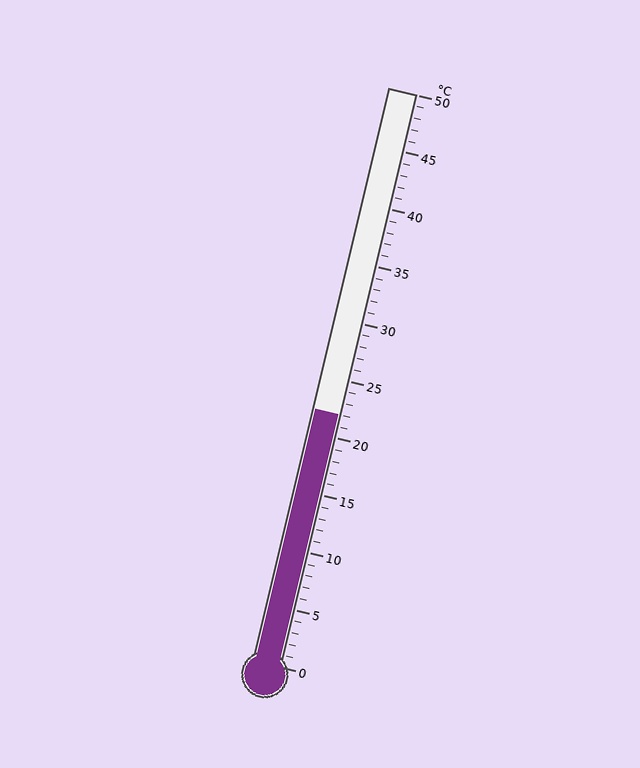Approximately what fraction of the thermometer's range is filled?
The thermometer is filled to approximately 45% of its range.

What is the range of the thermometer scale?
The thermometer scale ranges from 0°C to 50°C.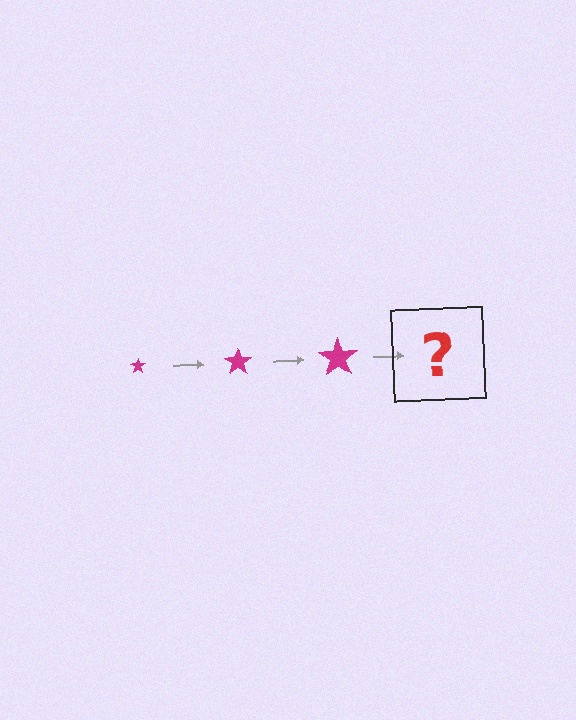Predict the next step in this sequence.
The next step is a magenta star, larger than the previous one.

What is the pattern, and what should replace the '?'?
The pattern is that the star gets progressively larger each step. The '?' should be a magenta star, larger than the previous one.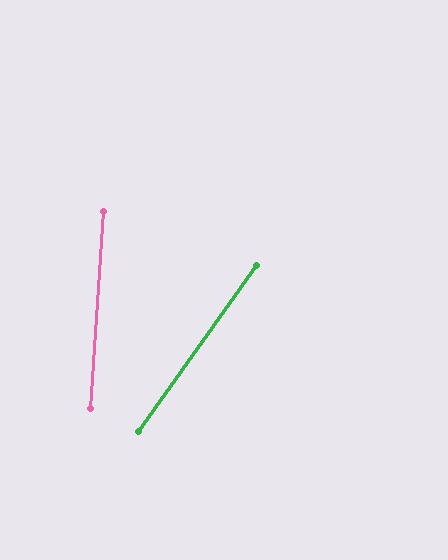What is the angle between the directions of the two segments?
Approximately 32 degrees.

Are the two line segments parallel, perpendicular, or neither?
Neither parallel nor perpendicular — they differ by about 32°.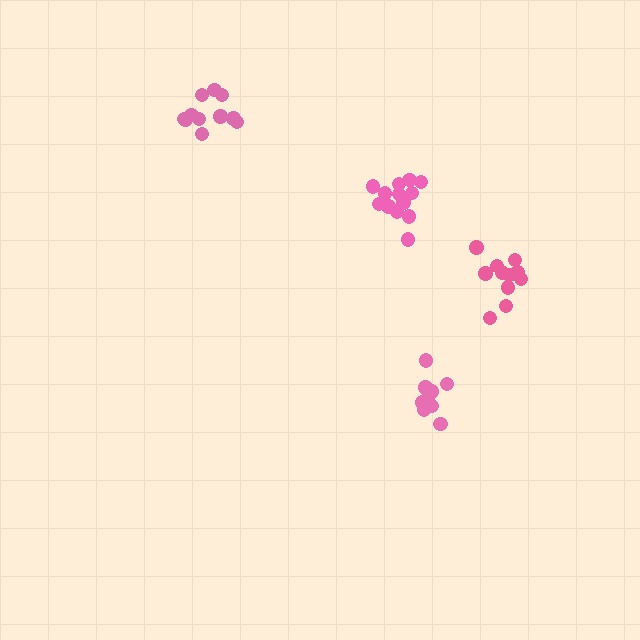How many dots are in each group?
Group 1: 13 dots, Group 2: 11 dots, Group 3: 11 dots, Group 4: 11 dots (46 total).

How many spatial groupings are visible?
There are 4 spatial groupings.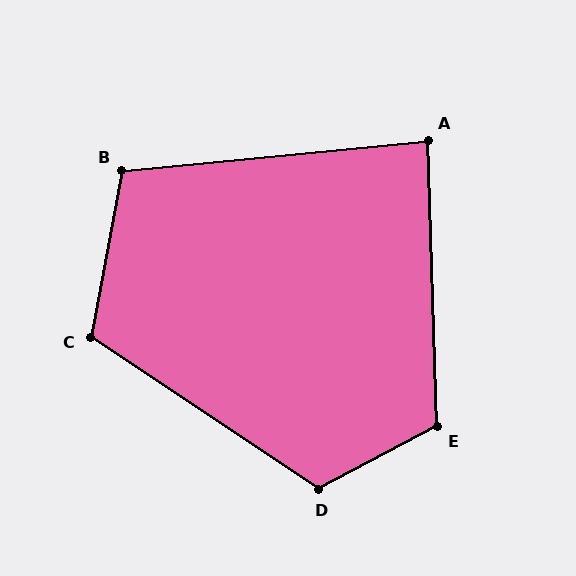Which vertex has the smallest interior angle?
A, at approximately 86 degrees.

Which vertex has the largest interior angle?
D, at approximately 118 degrees.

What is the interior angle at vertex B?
Approximately 106 degrees (obtuse).